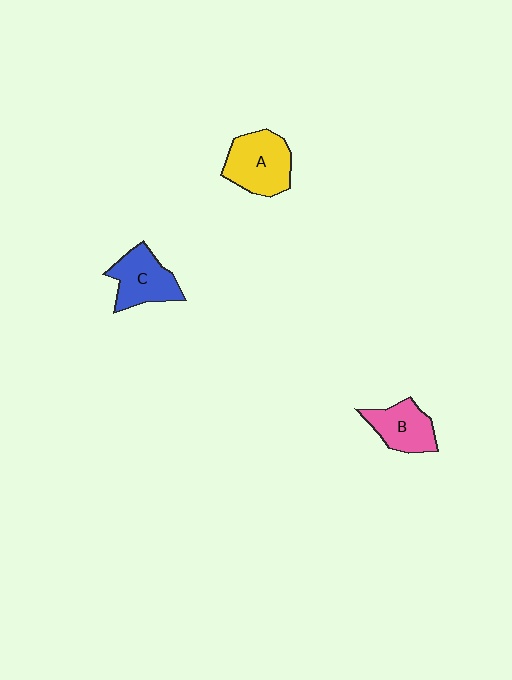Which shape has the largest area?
Shape A (yellow).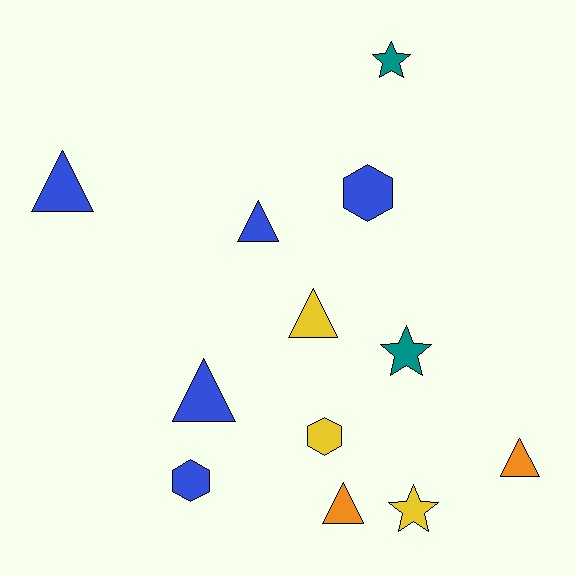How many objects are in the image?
There are 12 objects.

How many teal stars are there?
There are 2 teal stars.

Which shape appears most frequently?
Triangle, with 6 objects.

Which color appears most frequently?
Blue, with 5 objects.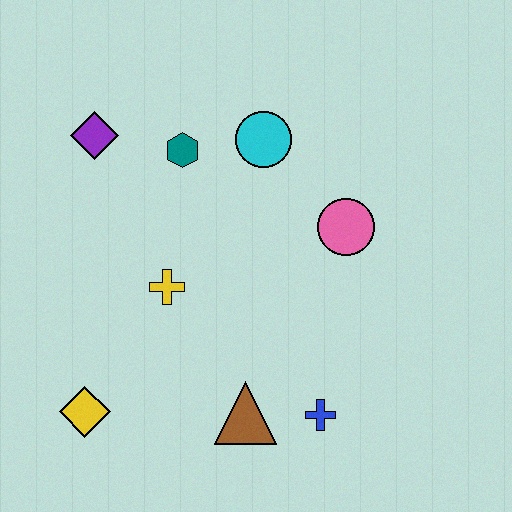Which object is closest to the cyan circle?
The teal hexagon is closest to the cyan circle.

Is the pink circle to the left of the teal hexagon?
No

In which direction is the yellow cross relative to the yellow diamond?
The yellow cross is above the yellow diamond.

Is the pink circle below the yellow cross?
No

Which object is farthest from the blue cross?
The purple diamond is farthest from the blue cross.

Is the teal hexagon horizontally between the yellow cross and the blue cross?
Yes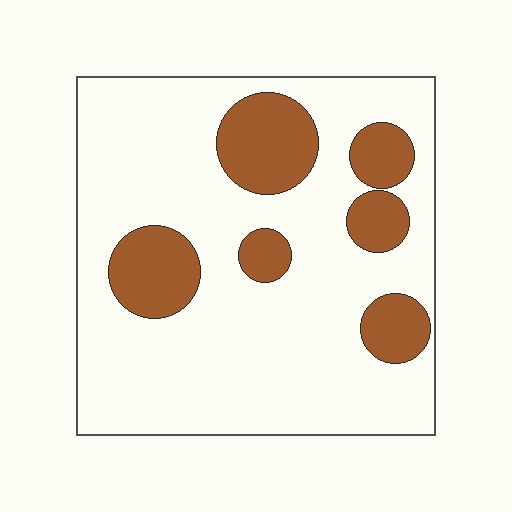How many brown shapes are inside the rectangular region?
6.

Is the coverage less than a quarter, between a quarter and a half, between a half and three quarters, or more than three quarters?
Less than a quarter.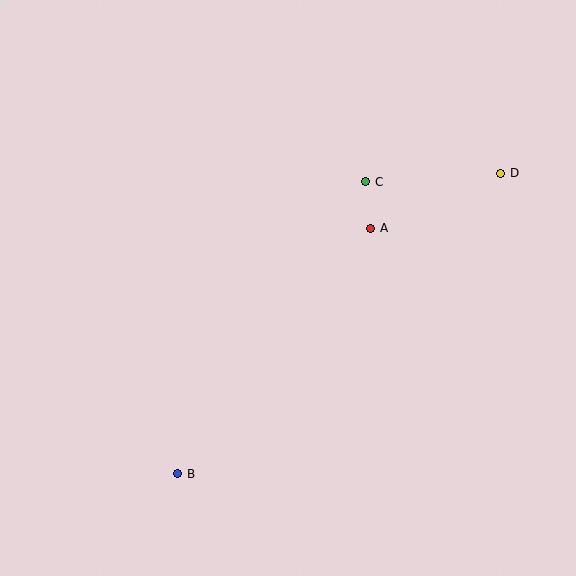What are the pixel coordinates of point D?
Point D is at (501, 173).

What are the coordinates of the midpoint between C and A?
The midpoint between C and A is at (368, 205).